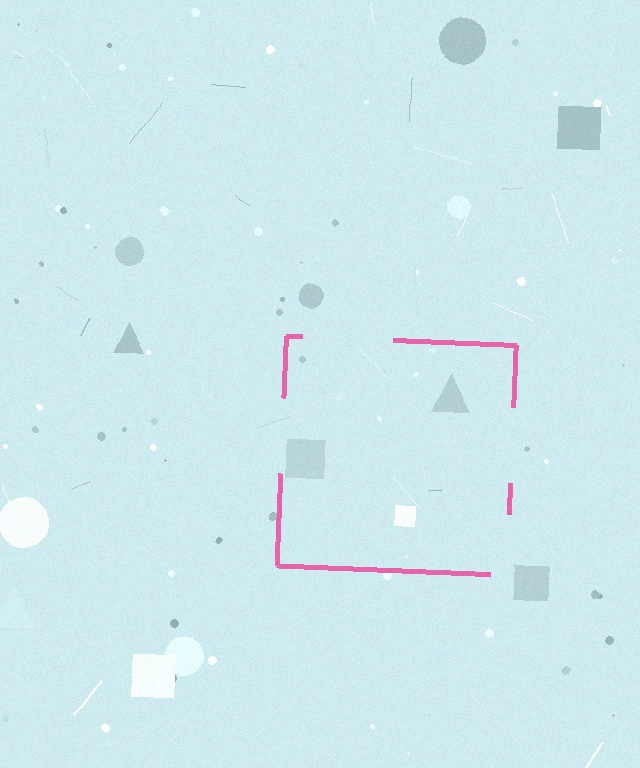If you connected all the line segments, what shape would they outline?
They would outline a square.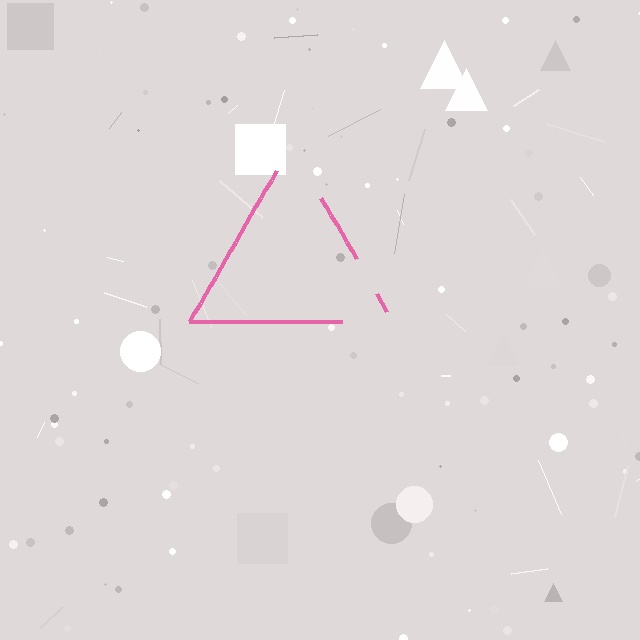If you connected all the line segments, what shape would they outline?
They would outline a triangle.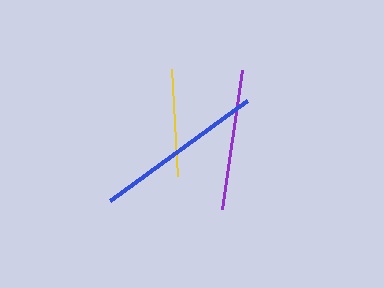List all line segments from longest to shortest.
From longest to shortest: blue, purple, yellow.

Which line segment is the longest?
The blue line is the longest at approximately 170 pixels.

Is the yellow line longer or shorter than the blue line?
The blue line is longer than the yellow line.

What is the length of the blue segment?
The blue segment is approximately 170 pixels long.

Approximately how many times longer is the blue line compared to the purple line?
The blue line is approximately 1.2 times the length of the purple line.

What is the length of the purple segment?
The purple segment is approximately 141 pixels long.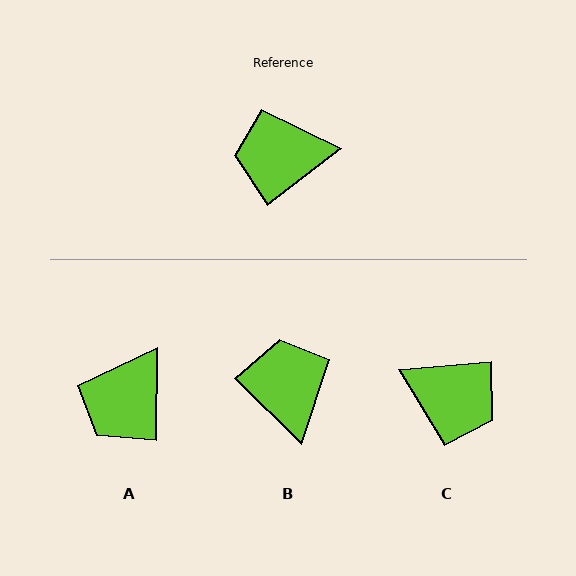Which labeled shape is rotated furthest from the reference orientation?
C, about 147 degrees away.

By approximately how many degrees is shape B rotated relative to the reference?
Approximately 82 degrees clockwise.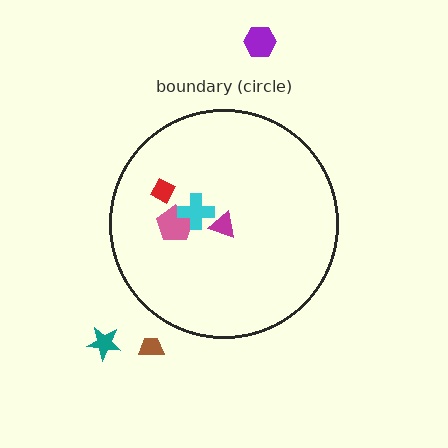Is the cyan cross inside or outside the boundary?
Inside.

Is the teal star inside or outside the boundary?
Outside.